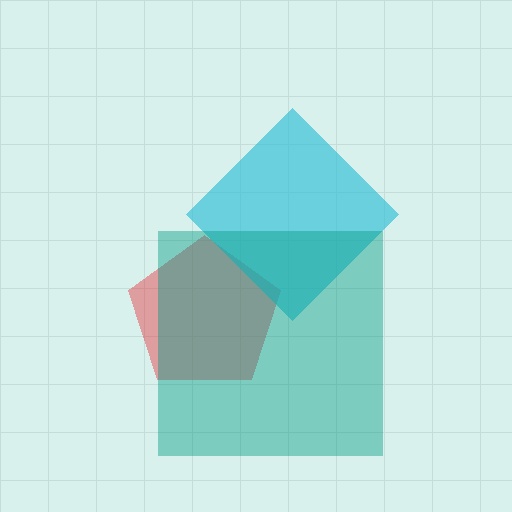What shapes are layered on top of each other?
The layered shapes are: a red pentagon, a cyan diamond, a teal square.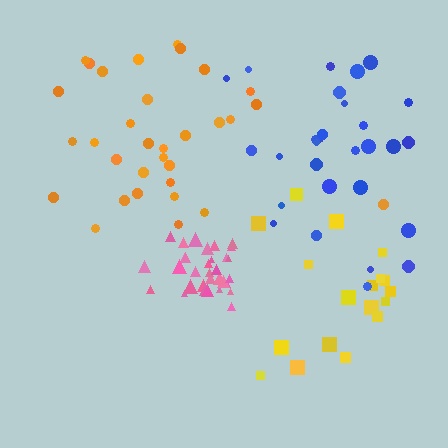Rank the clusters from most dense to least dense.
pink, orange, blue, yellow.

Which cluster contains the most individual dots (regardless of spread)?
Orange (32).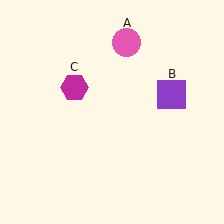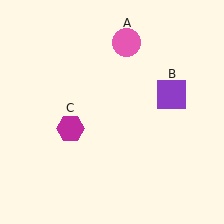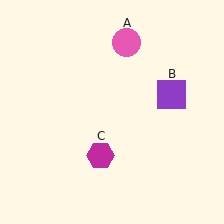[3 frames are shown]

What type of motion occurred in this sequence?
The magenta hexagon (object C) rotated counterclockwise around the center of the scene.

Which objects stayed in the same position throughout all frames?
Pink circle (object A) and purple square (object B) remained stationary.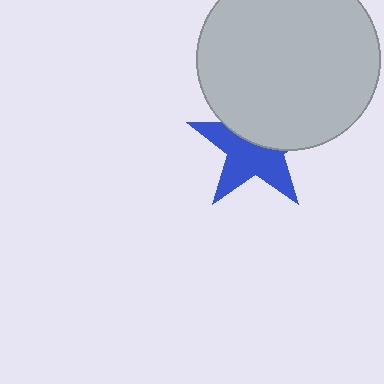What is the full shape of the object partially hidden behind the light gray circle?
The partially hidden object is a blue star.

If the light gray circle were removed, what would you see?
You would see the complete blue star.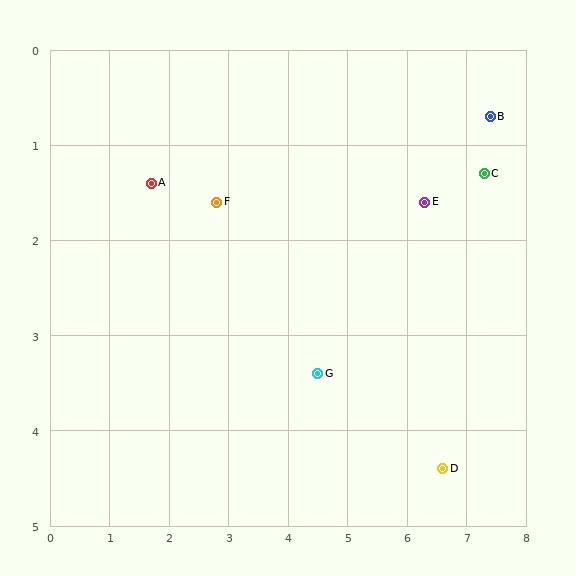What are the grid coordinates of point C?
Point C is at approximately (7.3, 1.3).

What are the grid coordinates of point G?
Point G is at approximately (4.5, 3.4).